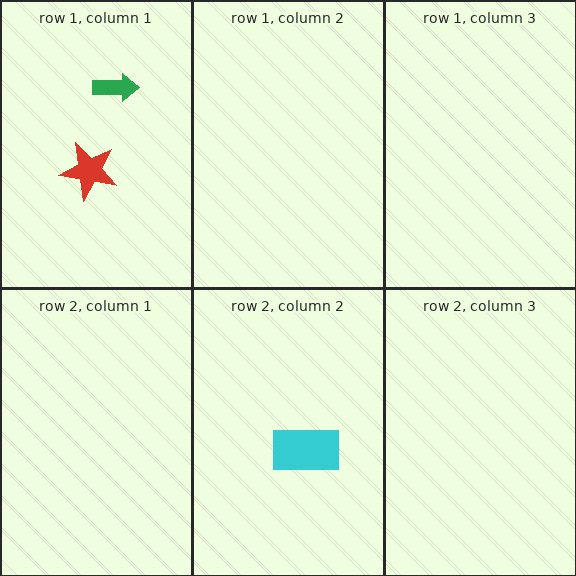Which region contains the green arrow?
The row 1, column 1 region.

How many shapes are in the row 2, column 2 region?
1.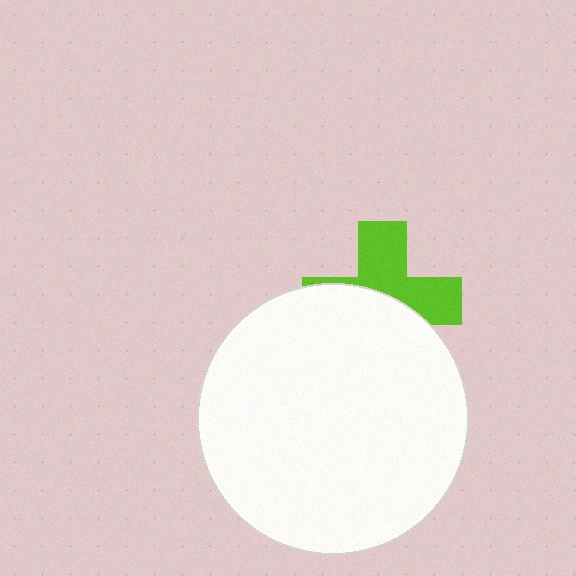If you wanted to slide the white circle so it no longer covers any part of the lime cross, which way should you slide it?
Slide it down — that is the most direct way to separate the two shapes.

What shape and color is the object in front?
The object in front is a white circle.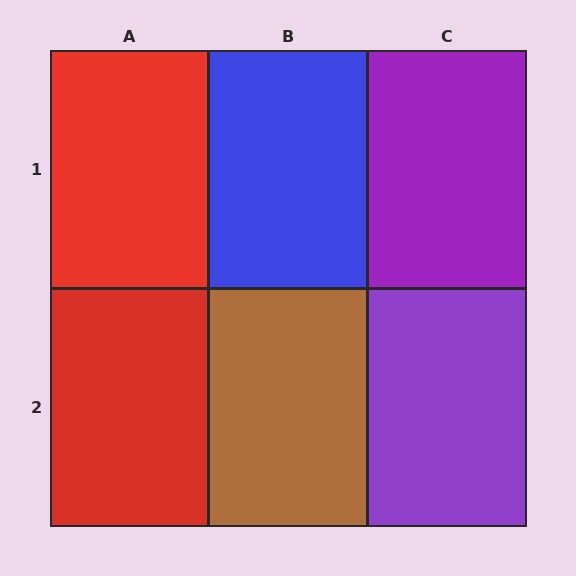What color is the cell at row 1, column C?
Purple.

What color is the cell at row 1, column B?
Blue.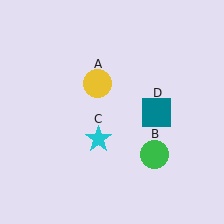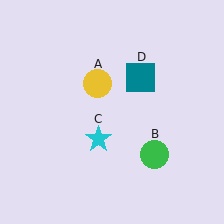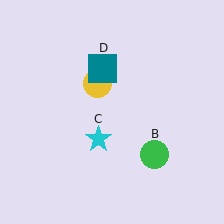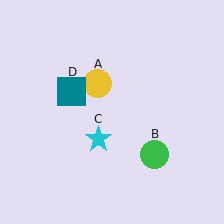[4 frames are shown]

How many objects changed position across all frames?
1 object changed position: teal square (object D).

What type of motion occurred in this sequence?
The teal square (object D) rotated counterclockwise around the center of the scene.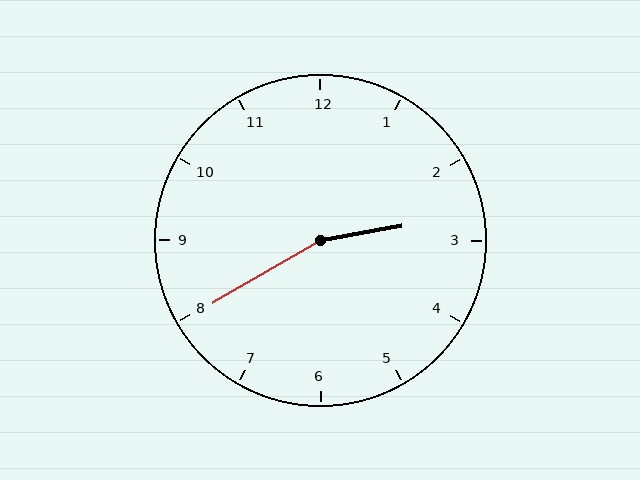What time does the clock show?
2:40.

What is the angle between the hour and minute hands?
Approximately 160 degrees.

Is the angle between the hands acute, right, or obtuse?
It is obtuse.